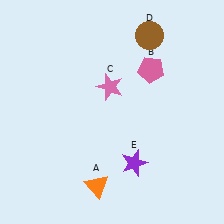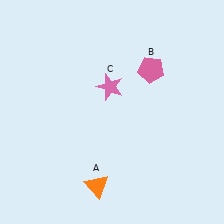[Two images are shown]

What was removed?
The purple star (E), the brown circle (D) were removed in Image 2.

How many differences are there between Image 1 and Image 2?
There are 2 differences between the two images.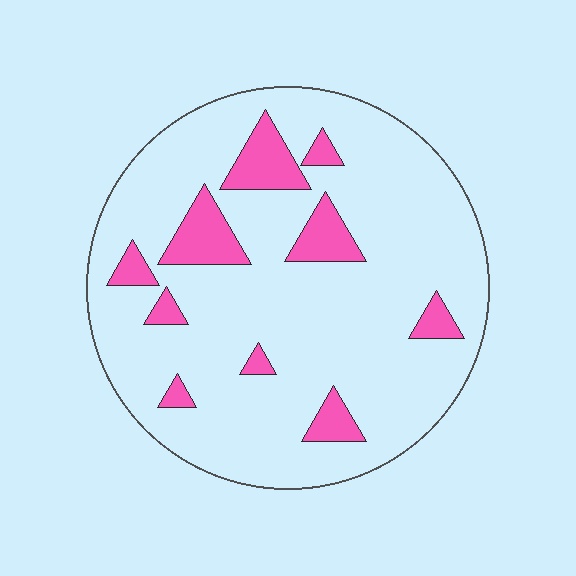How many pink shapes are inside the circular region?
10.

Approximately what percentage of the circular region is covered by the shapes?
Approximately 15%.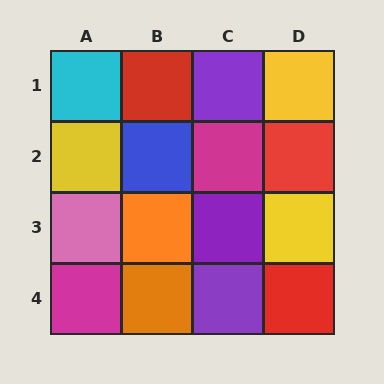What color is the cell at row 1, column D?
Yellow.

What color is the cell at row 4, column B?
Orange.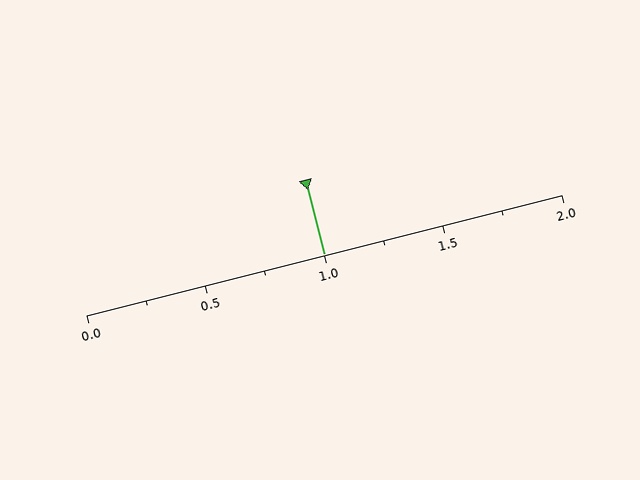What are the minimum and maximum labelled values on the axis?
The axis runs from 0.0 to 2.0.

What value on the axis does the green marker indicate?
The marker indicates approximately 1.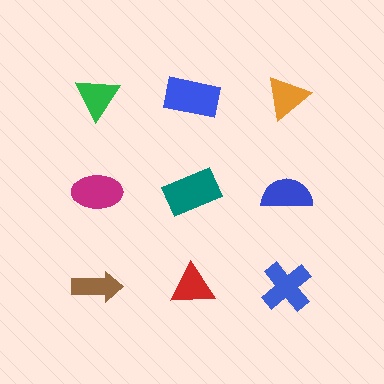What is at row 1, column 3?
An orange triangle.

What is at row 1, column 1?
A green triangle.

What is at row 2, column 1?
A magenta ellipse.